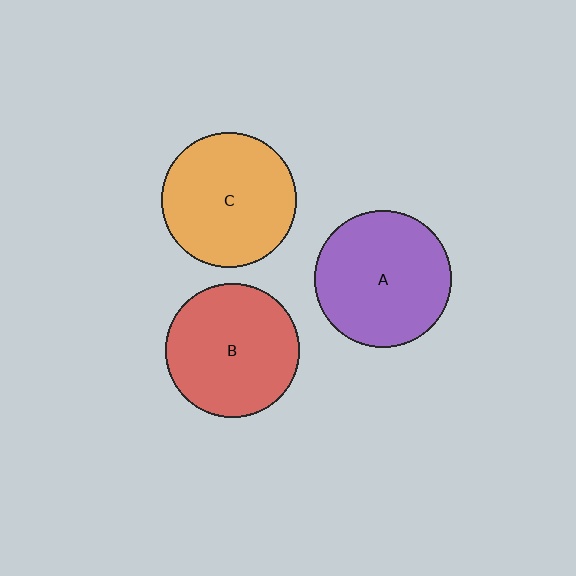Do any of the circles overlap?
No, none of the circles overlap.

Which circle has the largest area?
Circle A (purple).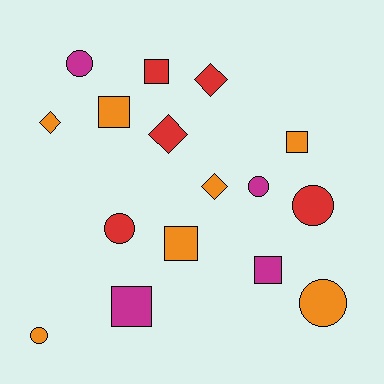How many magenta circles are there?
There are 2 magenta circles.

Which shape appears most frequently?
Circle, with 6 objects.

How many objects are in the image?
There are 16 objects.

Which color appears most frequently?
Orange, with 7 objects.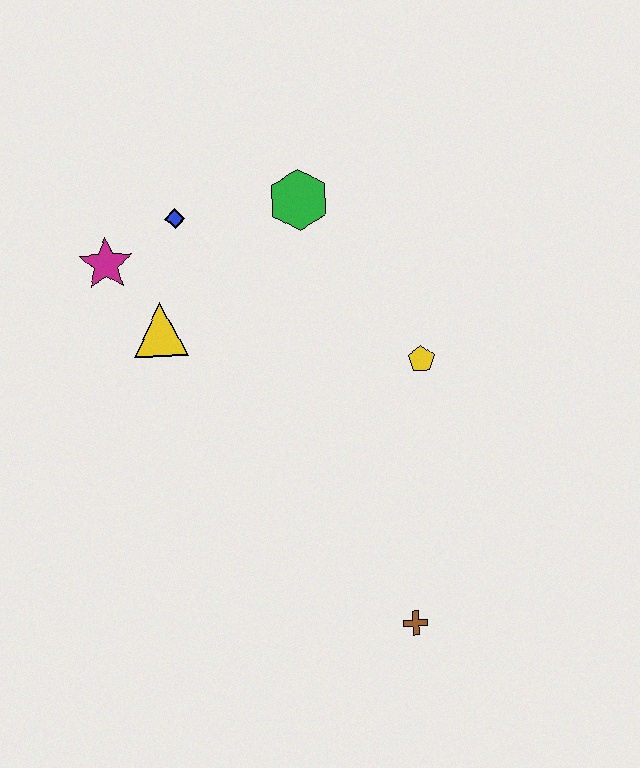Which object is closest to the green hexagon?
The blue diamond is closest to the green hexagon.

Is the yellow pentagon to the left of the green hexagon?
No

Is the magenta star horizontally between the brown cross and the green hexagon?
No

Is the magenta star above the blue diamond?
No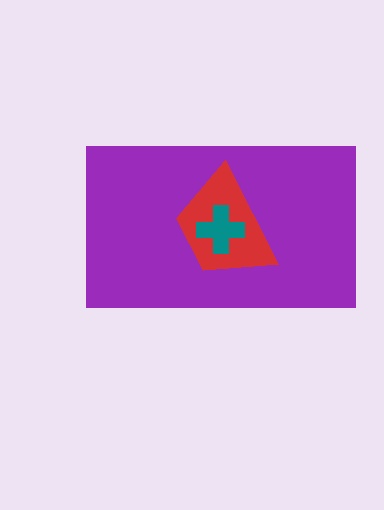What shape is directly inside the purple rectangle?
The red trapezoid.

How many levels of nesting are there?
3.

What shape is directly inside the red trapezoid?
The teal cross.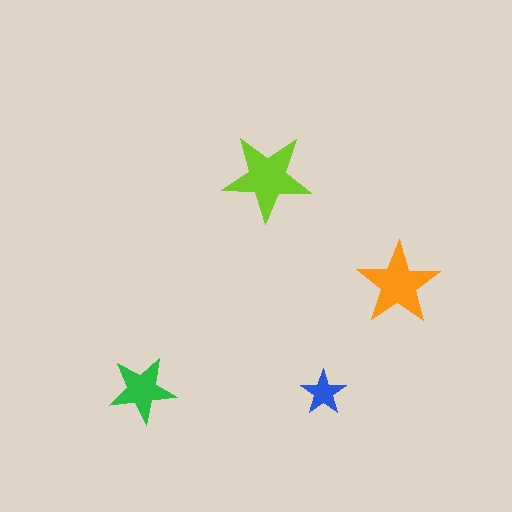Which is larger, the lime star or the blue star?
The lime one.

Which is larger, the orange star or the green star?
The orange one.